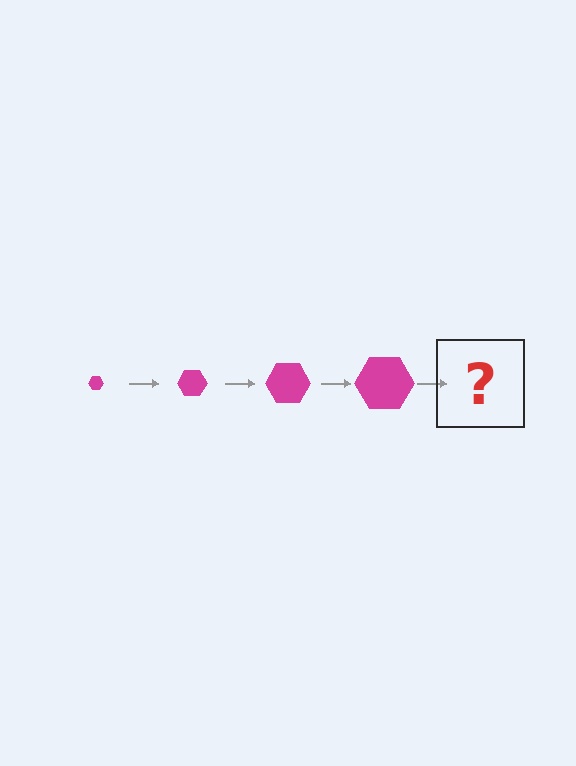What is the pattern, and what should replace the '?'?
The pattern is that the hexagon gets progressively larger each step. The '?' should be a magenta hexagon, larger than the previous one.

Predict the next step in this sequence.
The next step is a magenta hexagon, larger than the previous one.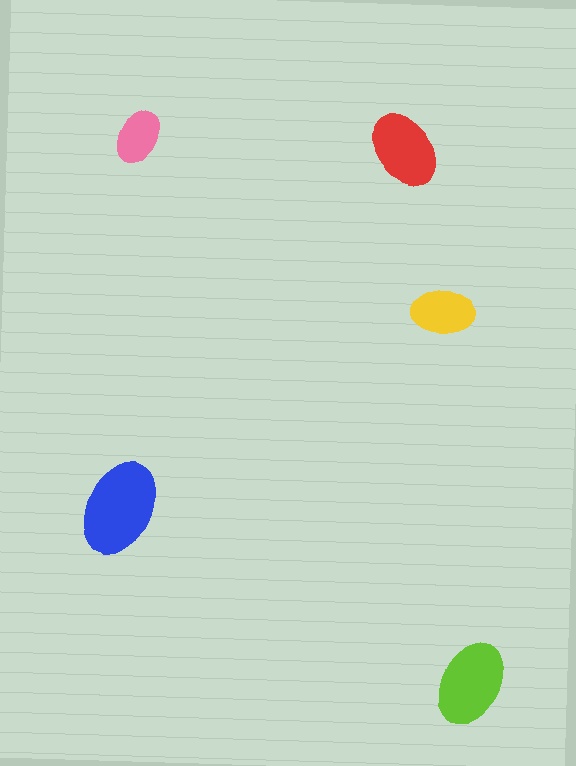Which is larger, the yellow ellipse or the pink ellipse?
The yellow one.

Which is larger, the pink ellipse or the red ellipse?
The red one.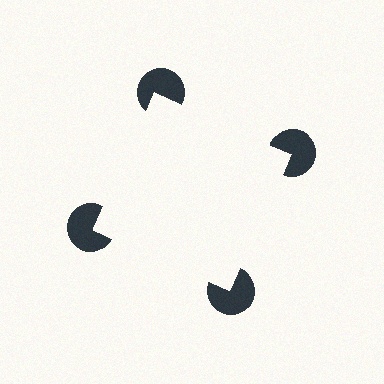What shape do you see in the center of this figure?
An illusory square — its edges are inferred from the aligned wedge cuts in the pac-man discs, not physically drawn.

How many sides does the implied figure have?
4 sides.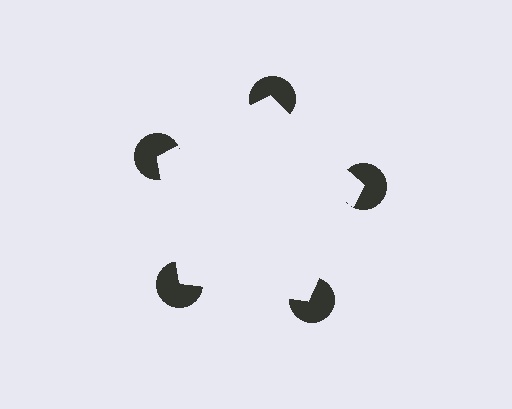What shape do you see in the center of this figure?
An illusory pentagon — its edges are inferred from the aligned wedge cuts in the pac-man discs, not physically drawn.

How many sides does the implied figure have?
5 sides.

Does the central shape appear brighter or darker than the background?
It typically appears slightly brighter than the background, even though no actual brightness change is drawn.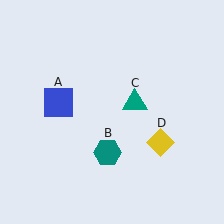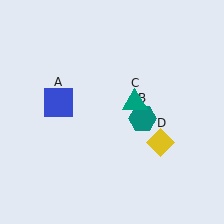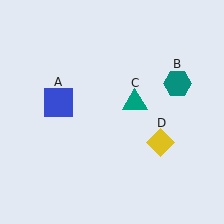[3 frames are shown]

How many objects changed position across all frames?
1 object changed position: teal hexagon (object B).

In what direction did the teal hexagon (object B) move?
The teal hexagon (object B) moved up and to the right.